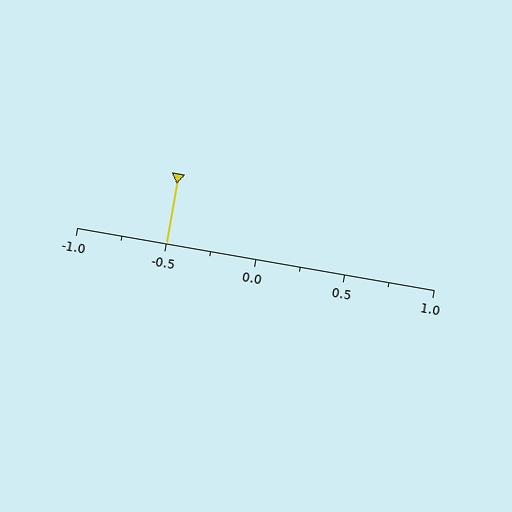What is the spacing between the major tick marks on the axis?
The major ticks are spaced 0.5 apart.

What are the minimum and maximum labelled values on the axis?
The axis runs from -1.0 to 1.0.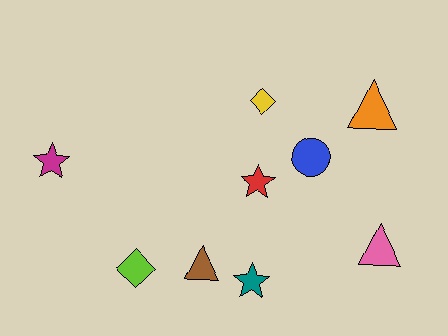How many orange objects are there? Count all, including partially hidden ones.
There is 1 orange object.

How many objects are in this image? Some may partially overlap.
There are 9 objects.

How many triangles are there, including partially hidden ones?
There are 3 triangles.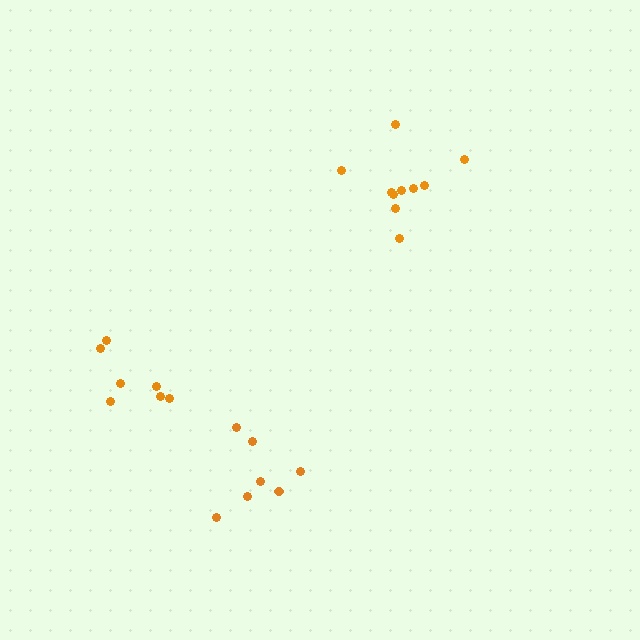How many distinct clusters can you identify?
There are 3 distinct clusters.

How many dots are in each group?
Group 1: 11 dots, Group 2: 7 dots, Group 3: 7 dots (25 total).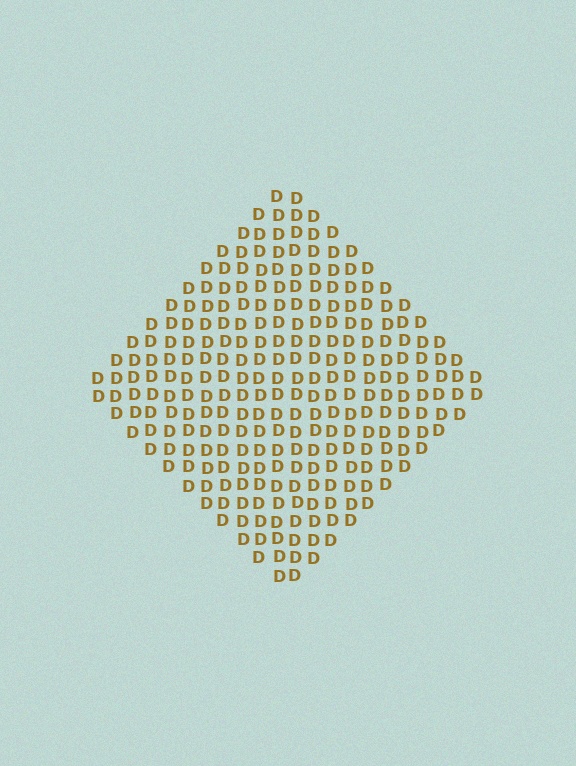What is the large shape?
The large shape is a diamond.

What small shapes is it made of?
It is made of small letter D's.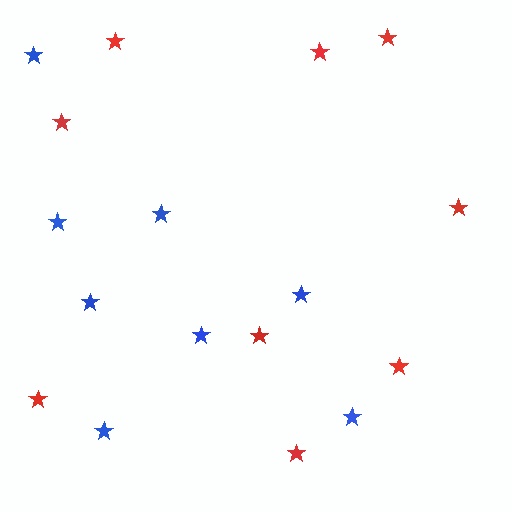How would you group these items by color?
There are 2 groups: one group of red stars (9) and one group of blue stars (8).